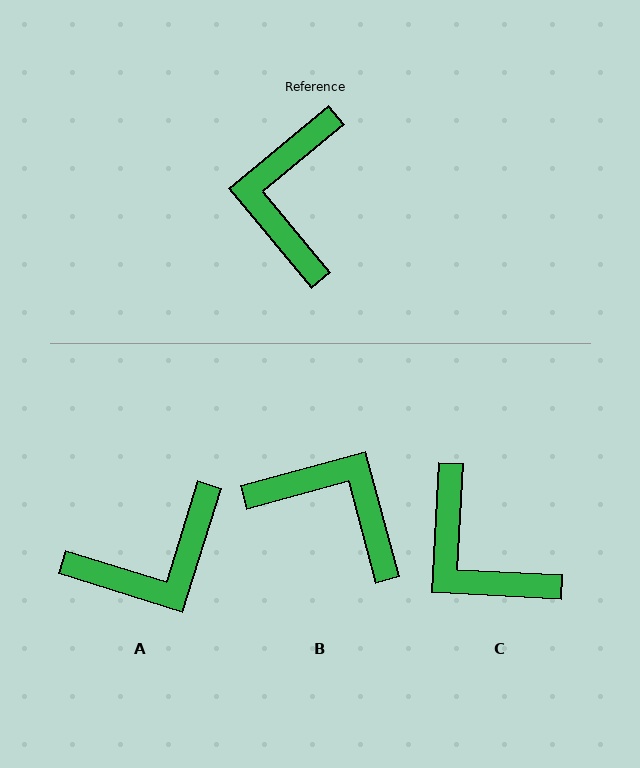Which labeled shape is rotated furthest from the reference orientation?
A, about 123 degrees away.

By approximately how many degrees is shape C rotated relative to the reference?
Approximately 47 degrees counter-clockwise.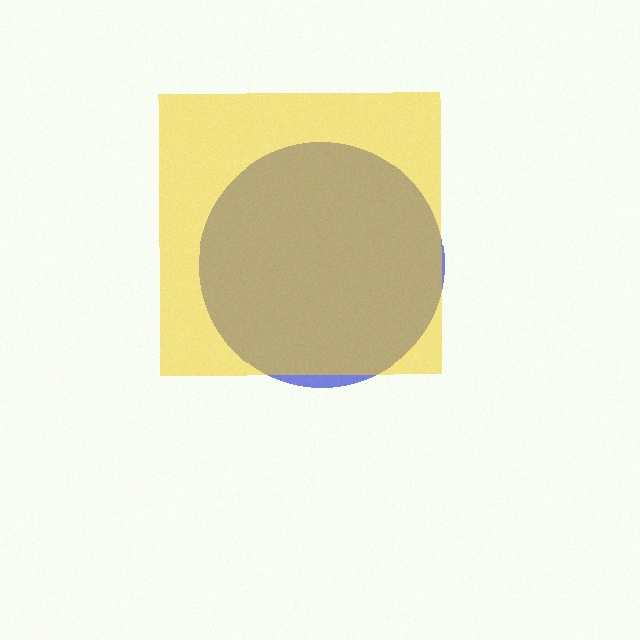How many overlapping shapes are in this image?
There are 2 overlapping shapes in the image.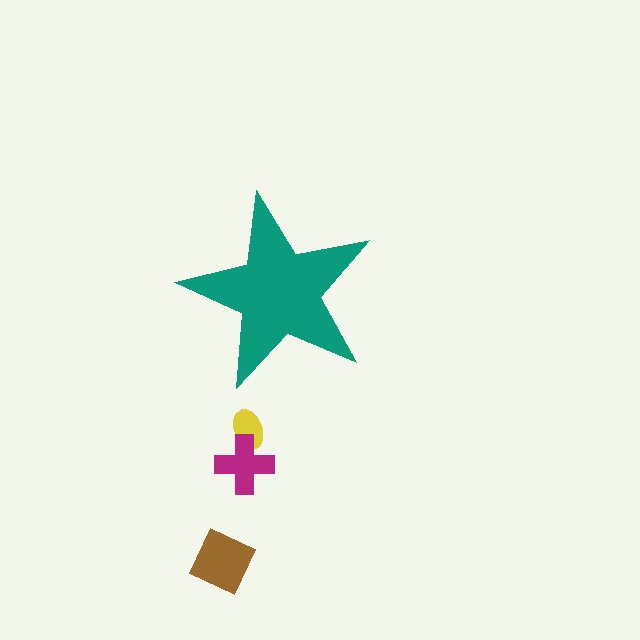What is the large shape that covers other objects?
A teal star.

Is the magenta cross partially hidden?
No, the magenta cross is fully visible.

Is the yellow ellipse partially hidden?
No, the yellow ellipse is fully visible.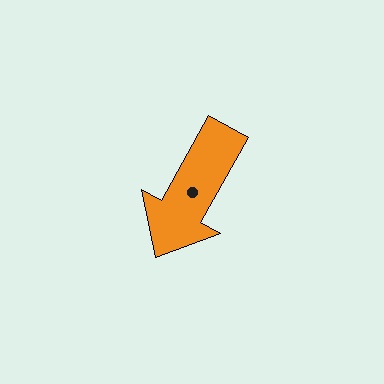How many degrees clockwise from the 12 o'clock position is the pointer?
Approximately 209 degrees.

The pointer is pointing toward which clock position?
Roughly 7 o'clock.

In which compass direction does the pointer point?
Southwest.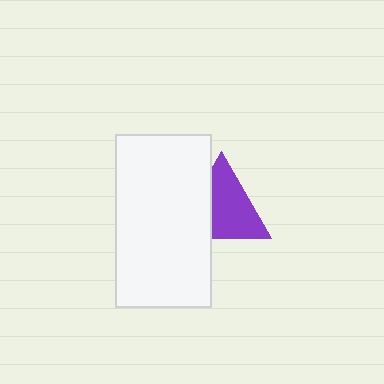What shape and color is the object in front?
The object in front is a white rectangle.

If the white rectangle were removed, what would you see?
You would see the complete purple triangle.